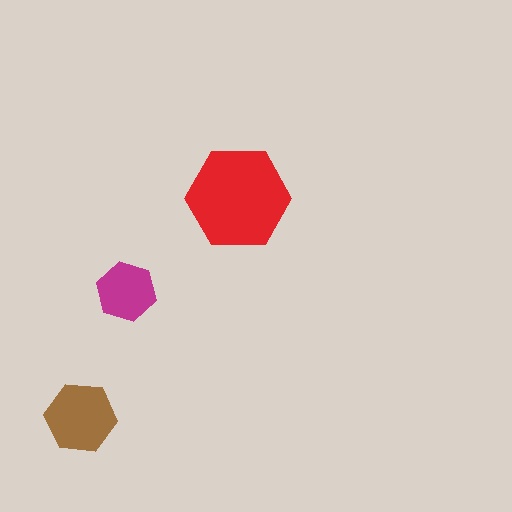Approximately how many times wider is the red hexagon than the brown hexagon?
About 1.5 times wider.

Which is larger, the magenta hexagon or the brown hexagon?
The brown one.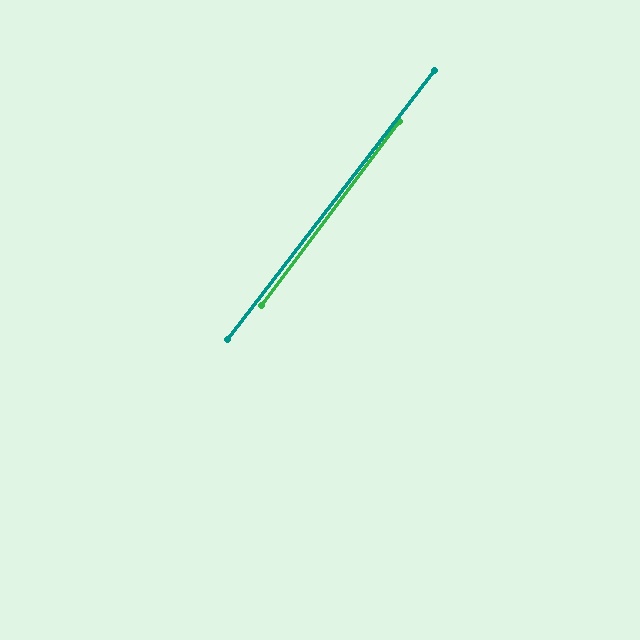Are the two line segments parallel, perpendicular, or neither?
Parallel — their directions differ by only 0.7°.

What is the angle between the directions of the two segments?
Approximately 1 degree.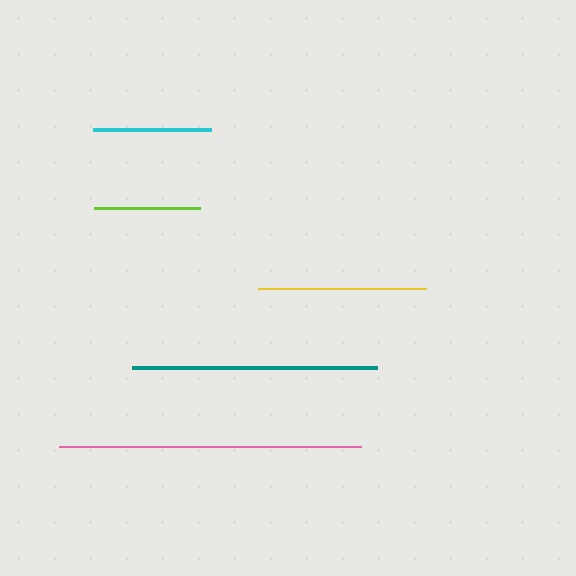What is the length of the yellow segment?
The yellow segment is approximately 168 pixels long.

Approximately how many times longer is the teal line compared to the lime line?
The teal line is approximately 2.3 times the length of the lime line.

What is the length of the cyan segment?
The cyan segment is approximately 118 pixels long.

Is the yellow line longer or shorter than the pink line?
The pink line is longer than the yellow line.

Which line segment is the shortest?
The lime line is the shortest at approximately 107 pixels.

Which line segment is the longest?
The pink line is the longest at approximately 302 pixels.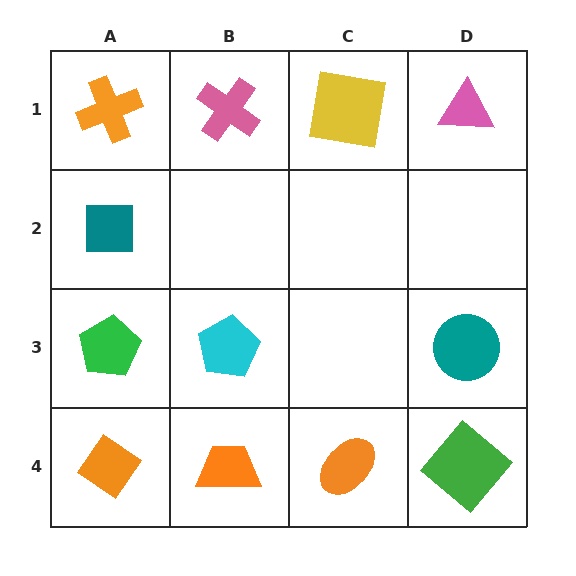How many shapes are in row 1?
4 shapes.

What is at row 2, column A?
A teal square.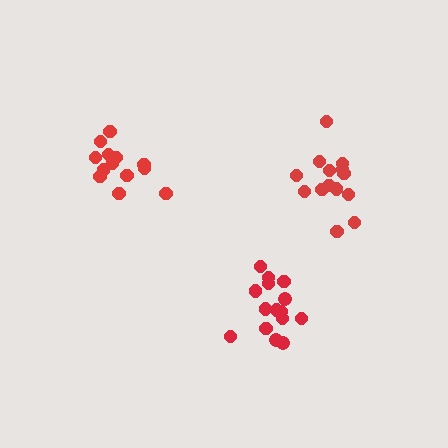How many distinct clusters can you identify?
There are 3 distinct clusters.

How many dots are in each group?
Group 1: 14 dots, Group 2: 13 dots, Group 3: 16 dots (43 total).